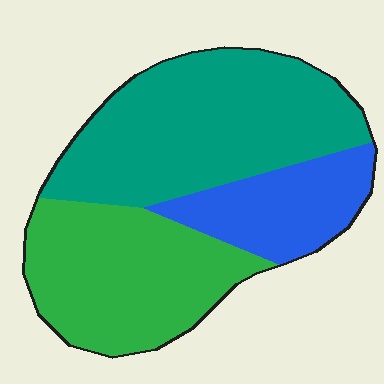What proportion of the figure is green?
Green takes up about one third (1/3) of the figure.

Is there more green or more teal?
Teal.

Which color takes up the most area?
Teal, at roughly 45%.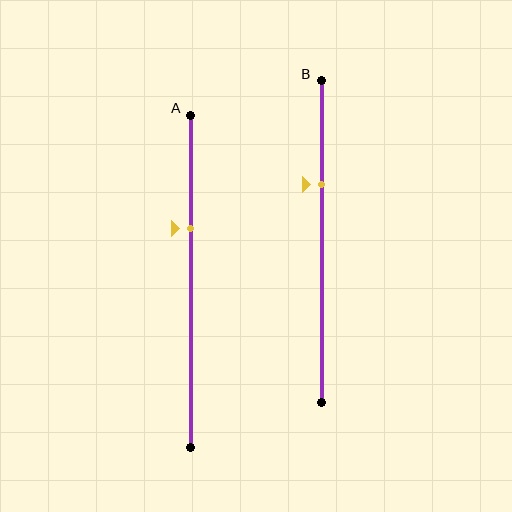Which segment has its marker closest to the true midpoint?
Segment A has its marker closest to the true midpoint.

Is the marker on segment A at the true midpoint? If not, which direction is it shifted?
No, the marker on segment A is shifted upward by about 16% of the segment length.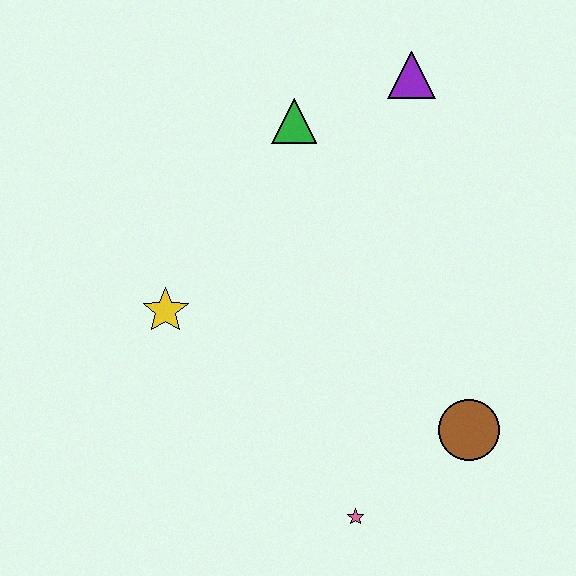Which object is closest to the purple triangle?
The green triangle is closest to the purple triangle.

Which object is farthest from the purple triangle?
The pink star is farthest from the purple triangle.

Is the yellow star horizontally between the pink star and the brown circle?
No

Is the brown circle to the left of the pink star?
No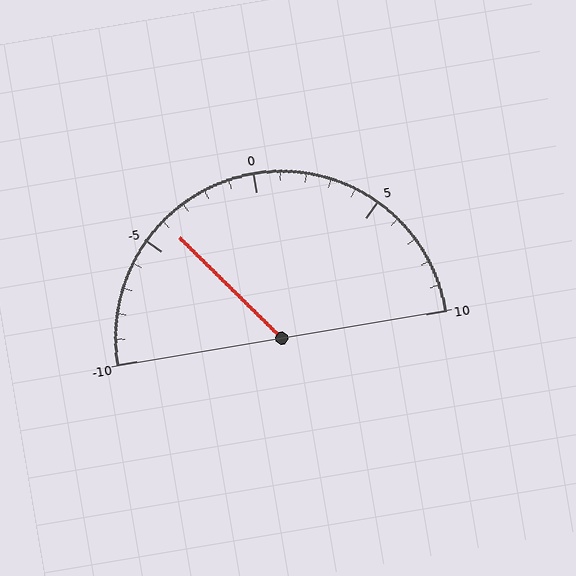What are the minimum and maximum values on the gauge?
The gauge ranges from -10 to 10.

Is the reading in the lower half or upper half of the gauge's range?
The reading is in the lower half of the range (-10 to 10).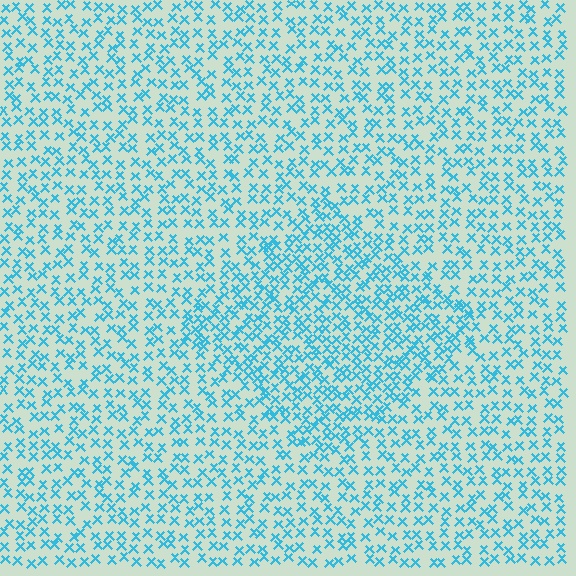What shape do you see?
I see a diamond.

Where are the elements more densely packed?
The elements are more densely packed inside the diamond boundary.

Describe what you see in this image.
The image contains small cyan elements arranged at two different densities. A diamond-shaped region is visible where the elements are more densely packed than the surrounding area.